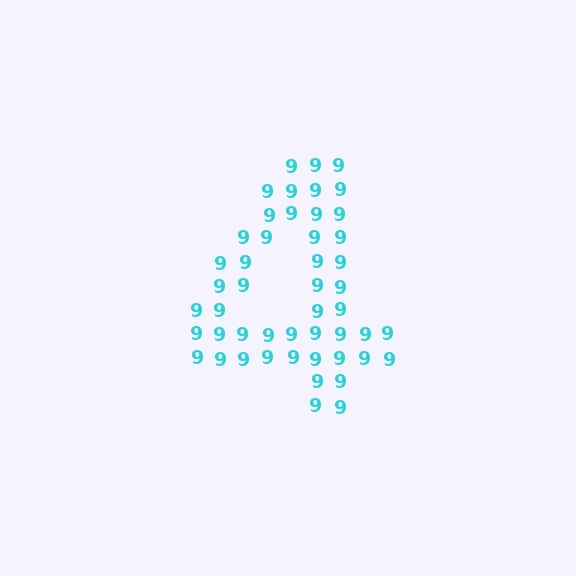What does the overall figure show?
The overall figure shows the digit 4.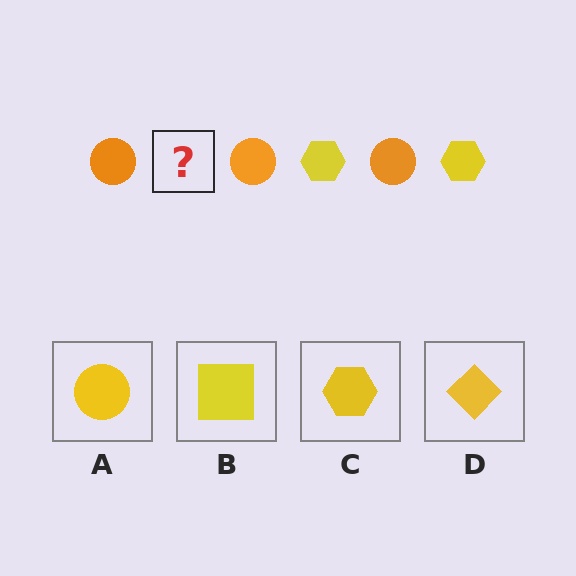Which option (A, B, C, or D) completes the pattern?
C.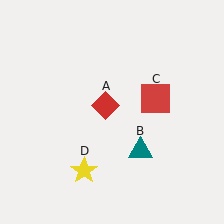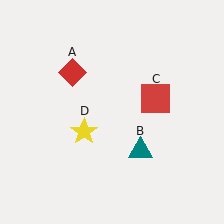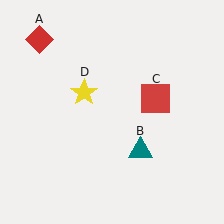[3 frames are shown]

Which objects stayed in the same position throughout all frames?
Teal triangle (object B) and red square (object C) remained stationary.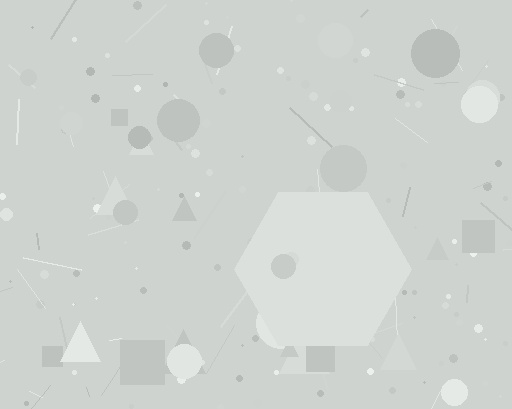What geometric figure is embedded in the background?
A hexagon is embedded in the background.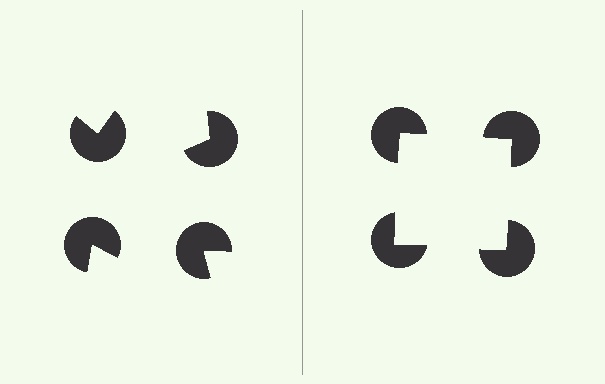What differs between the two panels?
The pac-man discs are positioned identically on both sides; only the wedge orientations differ. On the right they align to a square; on the left they are misaligned.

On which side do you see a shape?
An illusory square appears on the right side. On the left side the wedge cuts are rotated, so no coherent shape forms.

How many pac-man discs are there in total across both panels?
8 — 4 on each side.